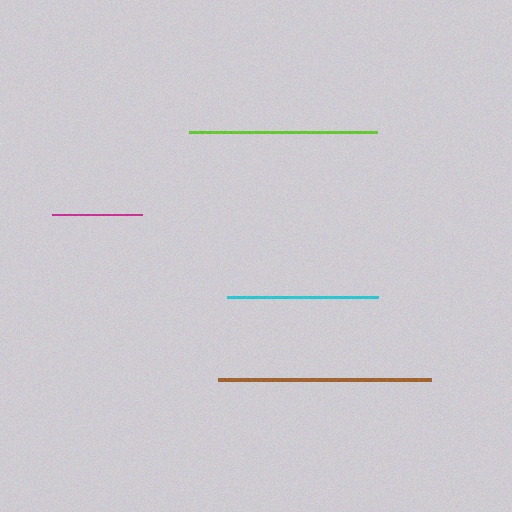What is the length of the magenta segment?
The magenta segment is approximately 90 pixels long.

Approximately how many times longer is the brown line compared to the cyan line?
The brown line is approximately 1.4 times the length of the cyan line.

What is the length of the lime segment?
The lime segment is approximately 188 pixels long.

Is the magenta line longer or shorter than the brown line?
The brown line is longer than the magenta line.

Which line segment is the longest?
The brown line is the longest at approximately 214 pixels.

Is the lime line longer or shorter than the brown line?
The brown line is longer than the lime line.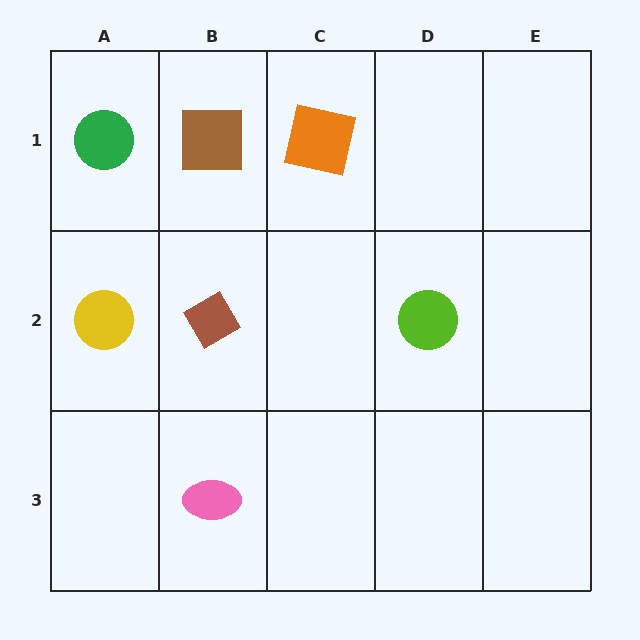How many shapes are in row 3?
1 shape.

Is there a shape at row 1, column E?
No, that cell is empty.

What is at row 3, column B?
A pink ellipse.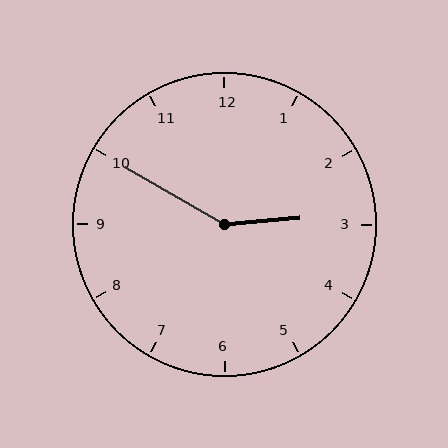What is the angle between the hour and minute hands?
Approximately 145 degrees.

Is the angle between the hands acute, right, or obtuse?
It is obtuse.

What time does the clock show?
2:50.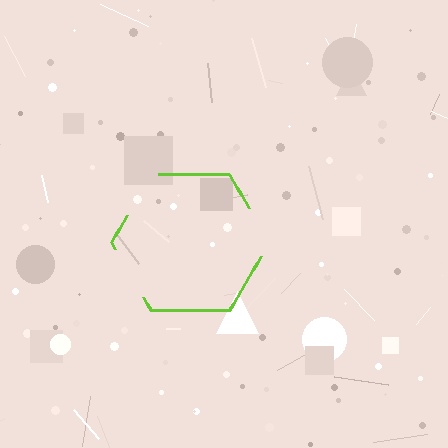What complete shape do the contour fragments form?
The contour fragments form a hexagon.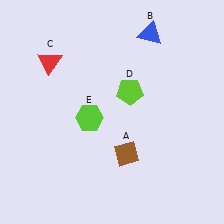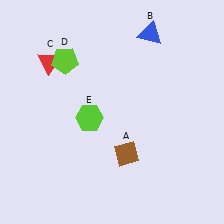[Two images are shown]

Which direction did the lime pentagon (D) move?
The lime pentagon (D) moved left.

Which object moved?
The lime pentagon (D) moved left.